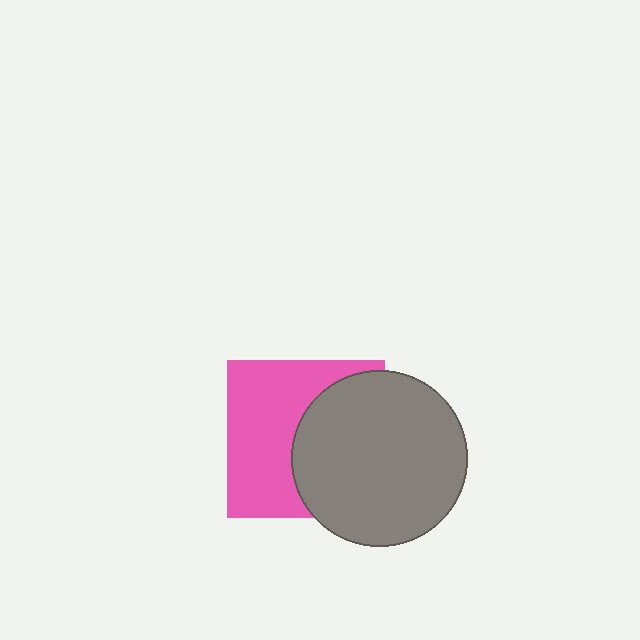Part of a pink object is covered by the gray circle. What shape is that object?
It is a square.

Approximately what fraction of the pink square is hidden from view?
Roughly 47% of the pink square is hidden behind the gray circle.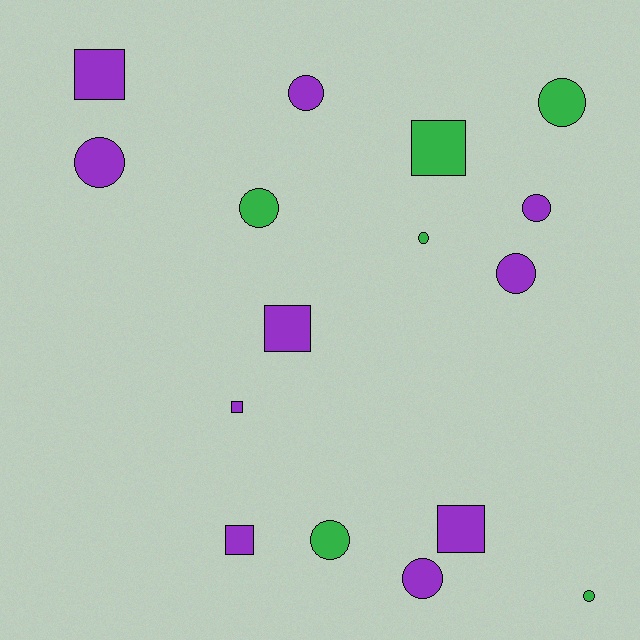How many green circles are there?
There are 5 green circles.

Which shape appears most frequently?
Circle, with 10 objects.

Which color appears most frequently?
Purple, with 10 objects.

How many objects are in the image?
There are 16 objects.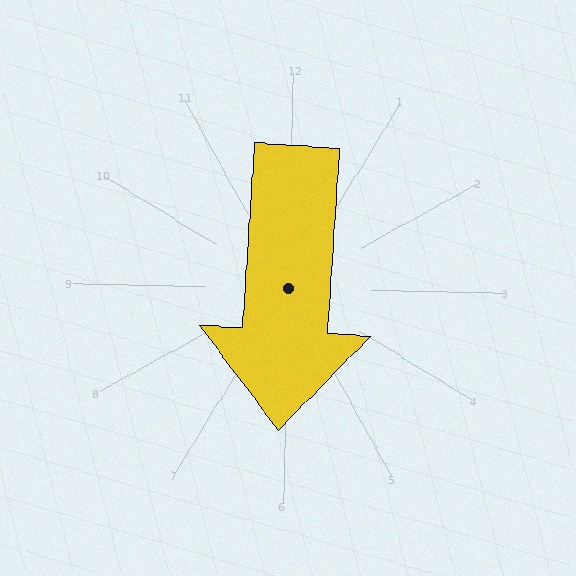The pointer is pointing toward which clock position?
Roughly 6 o'clock.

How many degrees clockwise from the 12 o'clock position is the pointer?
Approximately 182 degrees.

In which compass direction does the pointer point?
South.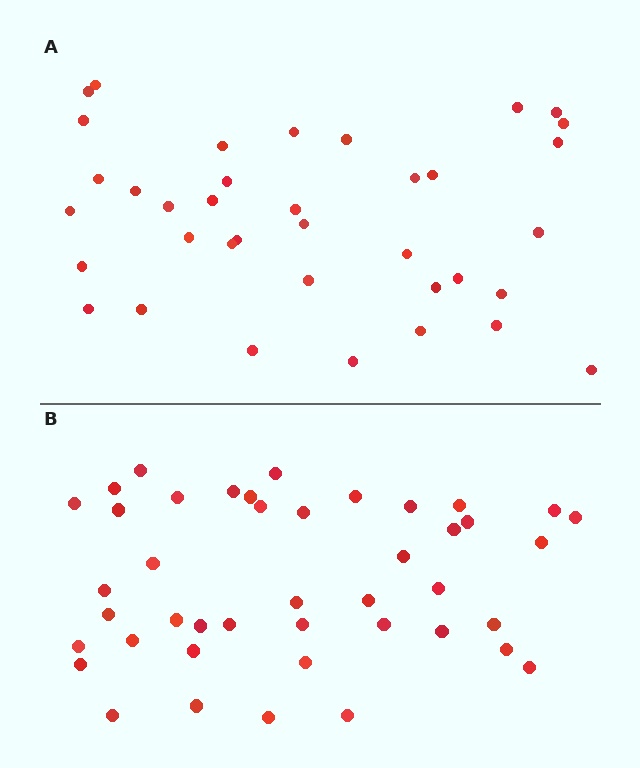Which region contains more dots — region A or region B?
Region B (the bottom region) has more dots.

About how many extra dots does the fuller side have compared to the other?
Region B has about 6 more dots than region A.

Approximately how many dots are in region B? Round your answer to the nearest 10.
About 40 dots. (The exact count is 43, which rounds to 40.)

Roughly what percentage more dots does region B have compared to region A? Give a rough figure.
About 15% more.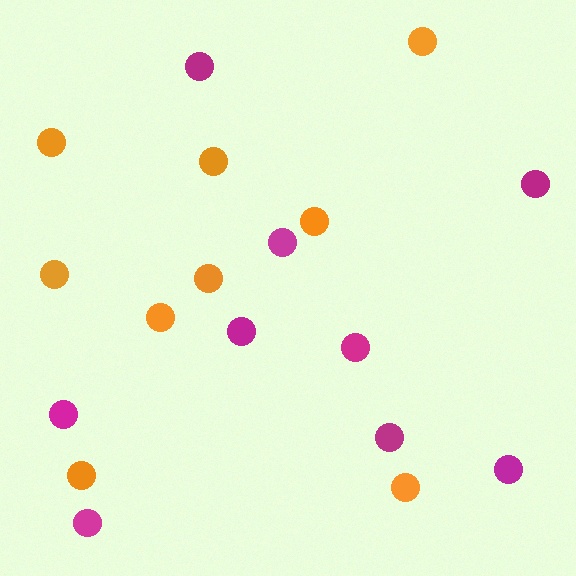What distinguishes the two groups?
There are 2 groups: one group of magenta circles (9) and one group of orange circles (9).